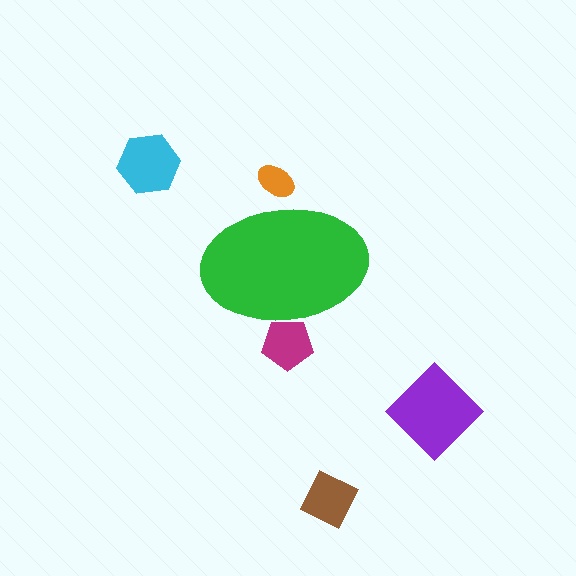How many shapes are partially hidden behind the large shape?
2 shapes are partially hidden.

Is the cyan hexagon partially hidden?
No, the cyan hexagon is fully visible.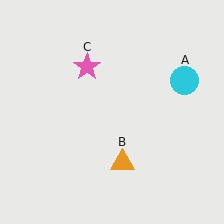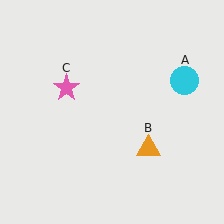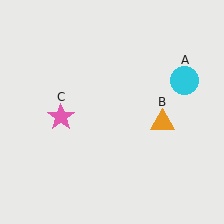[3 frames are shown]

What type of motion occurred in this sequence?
The orange triangle (object B), pink star (object C) rotated counterclockwise around the center of the scene.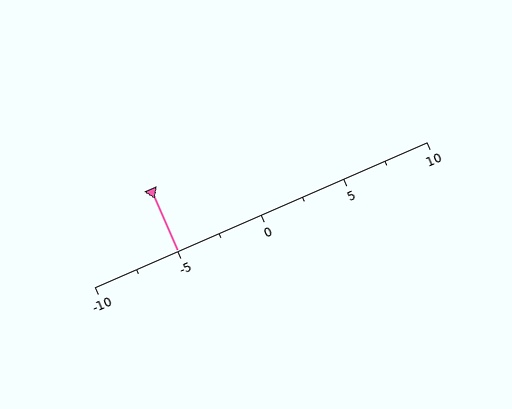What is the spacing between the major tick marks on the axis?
The major ticks are spaced 5 apart.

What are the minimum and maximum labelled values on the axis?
The axis runs from -10 to 10.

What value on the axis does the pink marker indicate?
The marker indicates approximately -5.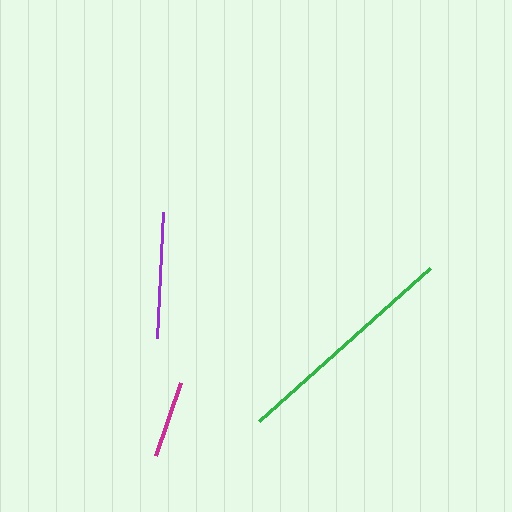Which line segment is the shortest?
The magenta line is the shortest at approximately 77 pixels.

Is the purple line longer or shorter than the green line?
The green line is longer than the purple line.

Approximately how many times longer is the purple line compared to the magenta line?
The purple line is approximately 1.6 times the length of the magenta line.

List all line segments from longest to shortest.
From longest to shortest: green, purple, magenta.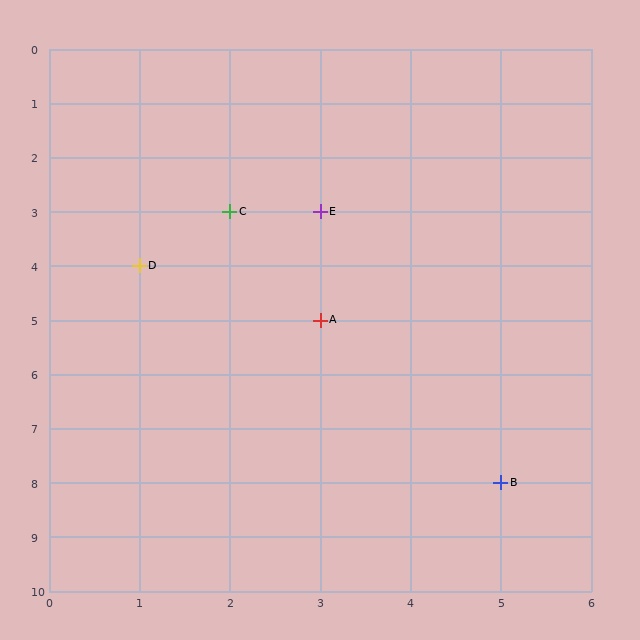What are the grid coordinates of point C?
Point C is at grid coordinates (2, 3).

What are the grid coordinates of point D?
Point D is at grid coordinates (1, 4).